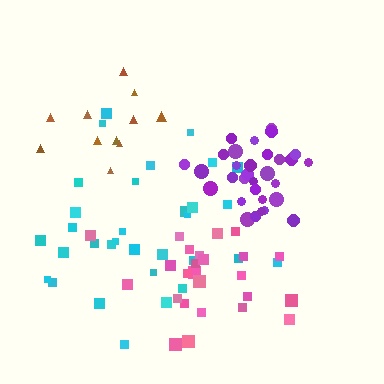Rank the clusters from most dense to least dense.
purple, pink, cyan, brown.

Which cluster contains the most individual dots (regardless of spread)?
Cyan (32).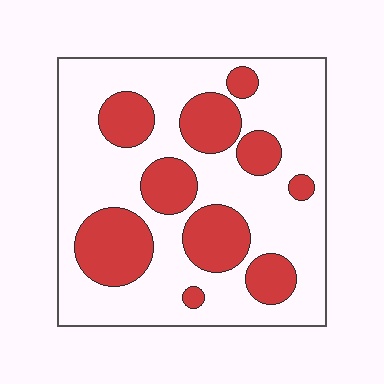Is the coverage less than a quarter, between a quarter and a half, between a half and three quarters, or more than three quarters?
Between a quarter and a half.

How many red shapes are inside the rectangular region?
10.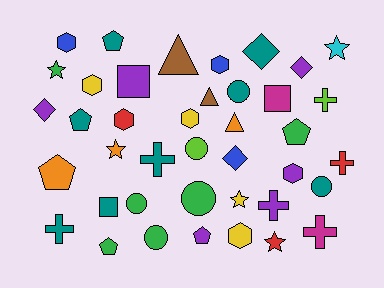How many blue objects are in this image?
There are 3 blue objects.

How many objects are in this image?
There are 40 objects.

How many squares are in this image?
There are 3 squares.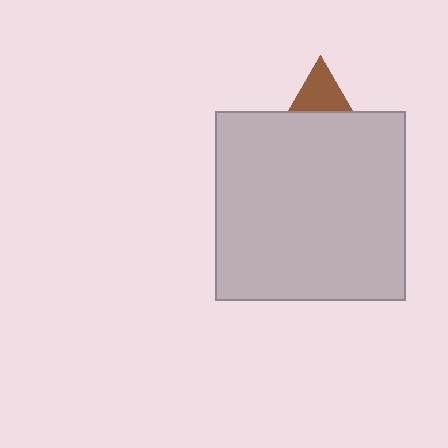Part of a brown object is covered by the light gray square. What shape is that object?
It is a triangle.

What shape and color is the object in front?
The object in front is a light gray square.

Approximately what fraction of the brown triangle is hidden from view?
Roughly 67% of the brown triangle is hidden behind the light gray square.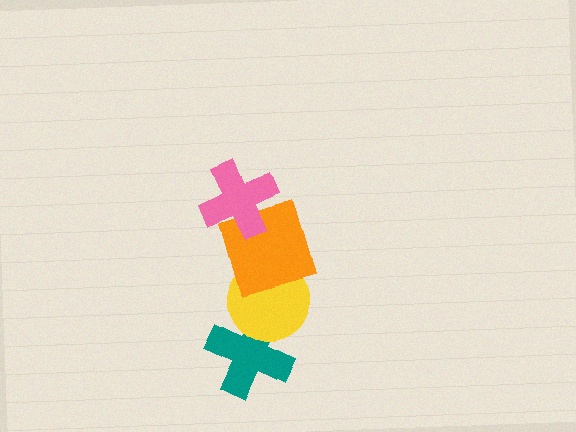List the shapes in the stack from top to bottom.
From top to bottom: the pink cross, the orange square, the yellow circle, the teal cross.